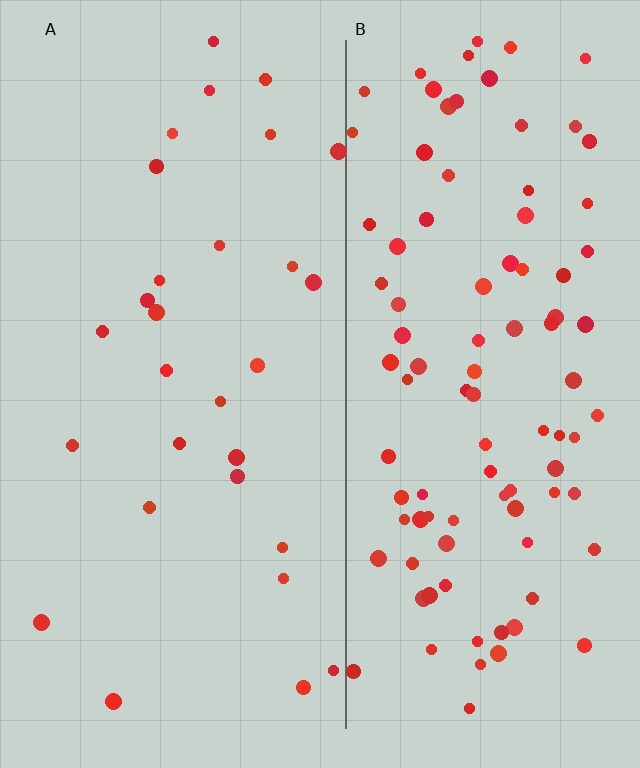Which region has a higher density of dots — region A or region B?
B (the right).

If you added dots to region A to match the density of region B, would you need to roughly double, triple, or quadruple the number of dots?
Approximately triple.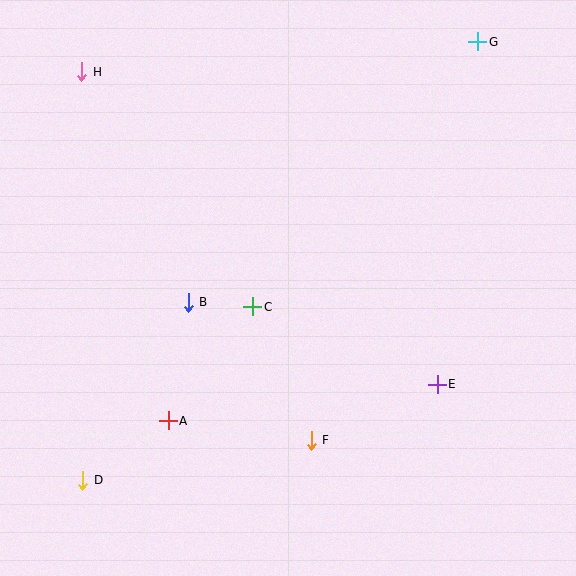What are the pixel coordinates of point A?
Point A is at (168, 421).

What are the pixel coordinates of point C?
Point C is at (253, 307).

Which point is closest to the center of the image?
Point C at (253, 307) is closest to the center.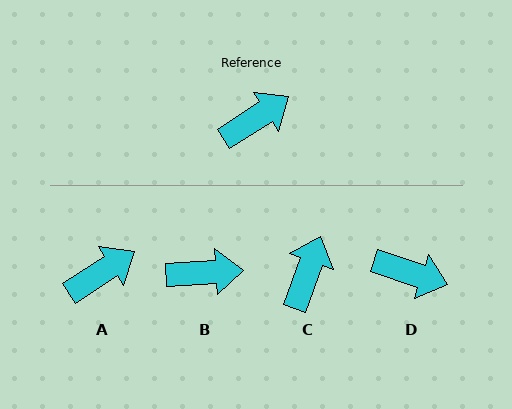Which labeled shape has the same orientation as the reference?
A.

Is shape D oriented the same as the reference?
No, it is off by about 51 degrees.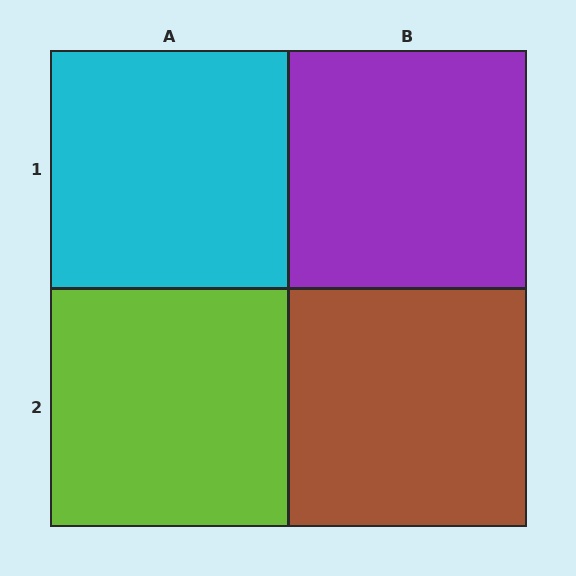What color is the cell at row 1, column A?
Cyan.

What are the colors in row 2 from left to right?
Lime, brown.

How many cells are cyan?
1 cell is cyan.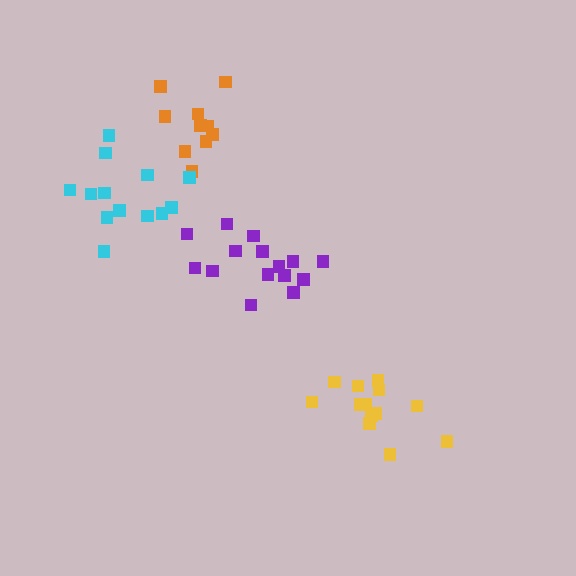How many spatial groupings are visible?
There are 4 spatial groupings.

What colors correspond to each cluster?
The clusters are colored: purple, orange, yellow, cyan.